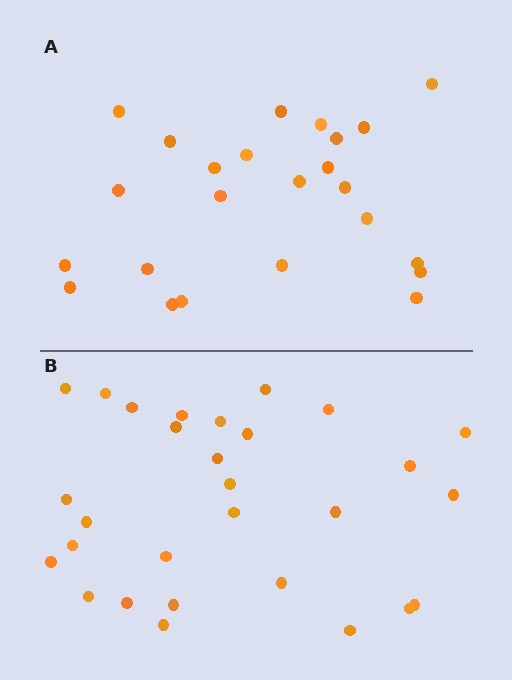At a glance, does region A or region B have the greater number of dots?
Region B (the bottom region) has more dots.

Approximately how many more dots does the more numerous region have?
Region B has about 5 more dots than region A.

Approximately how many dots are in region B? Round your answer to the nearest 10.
About 30 dots. (The exact count is 29, which rounds to 30.)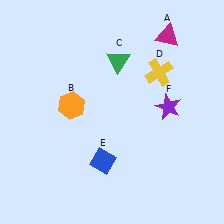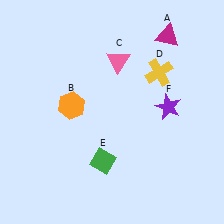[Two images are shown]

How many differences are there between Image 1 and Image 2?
There are 2 differences between the two images.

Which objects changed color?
C changed from green to pink. E changed from blue to green.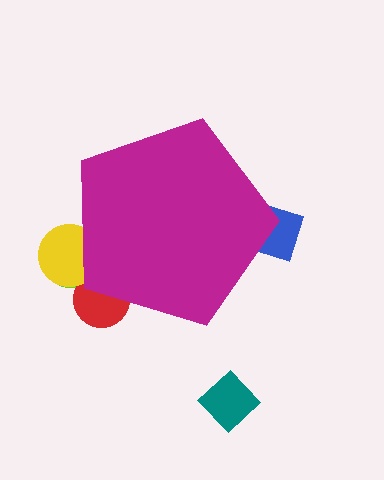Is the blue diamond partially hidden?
Yes, the blue diamond is partially hidden behind the magenta pentagon.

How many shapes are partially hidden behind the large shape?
4 shapes are partially hidden.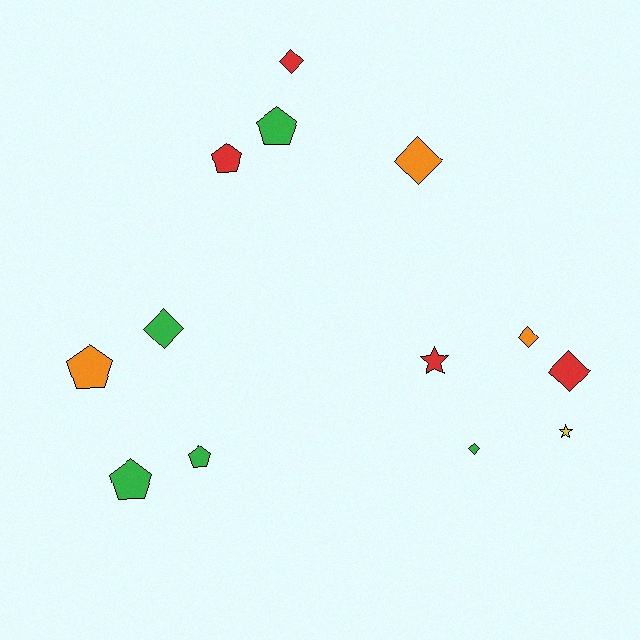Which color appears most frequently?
Green, with 5 objects.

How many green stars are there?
There are no green stars.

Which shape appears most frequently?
Diamond, with 6 objects.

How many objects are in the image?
There are 13 objects.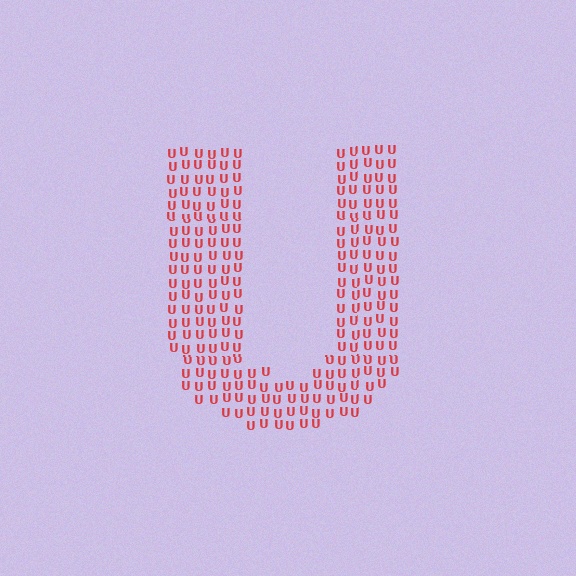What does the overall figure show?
The overall figure shows the letter U.